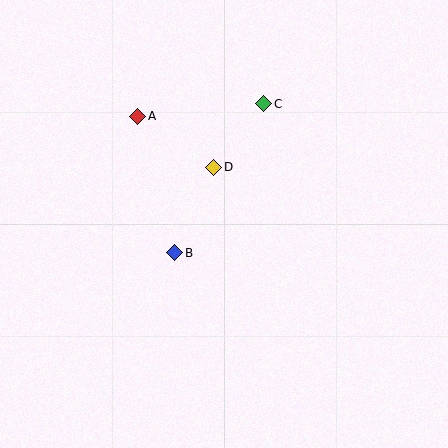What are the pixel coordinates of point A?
Point A is at (138, 116).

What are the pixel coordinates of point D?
Point D is at (214, 167).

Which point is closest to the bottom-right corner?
Point B is closest to the bottom-right corner.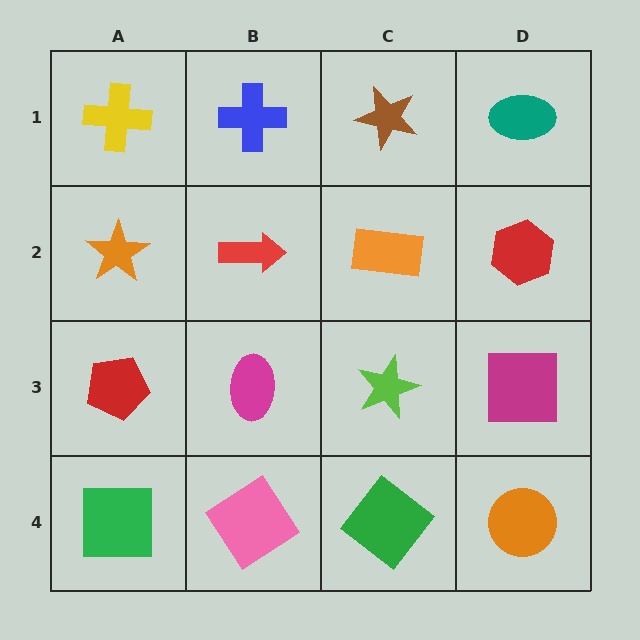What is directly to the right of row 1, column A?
A blue cross.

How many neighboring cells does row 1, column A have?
2.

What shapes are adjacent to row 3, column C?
An orange rectangle (row 2, column C), a green diamond (row 4, column C), a magenta ellipse (row 3, column B), a magenta square (row 3, column D).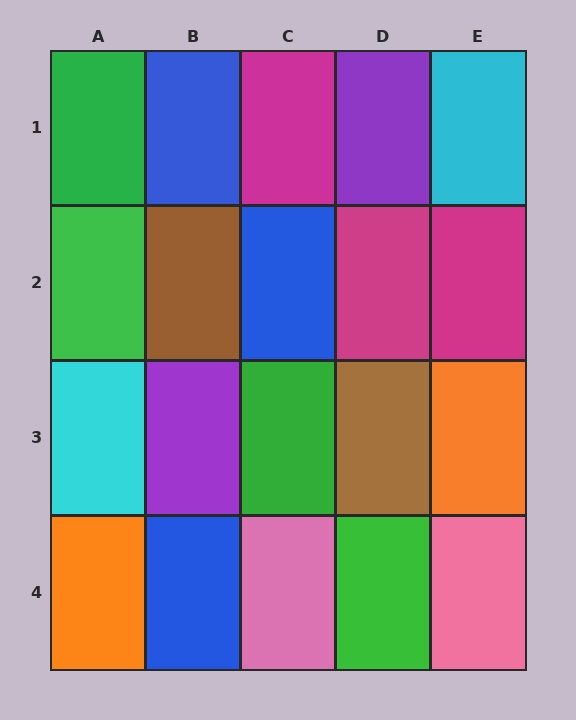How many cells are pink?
2 cells are pink.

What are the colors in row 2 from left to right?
Green, brown, blue, magenta, magenta.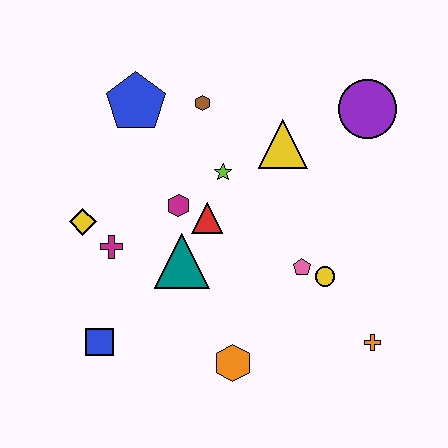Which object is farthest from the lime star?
The orange cross is farthest from the lime star.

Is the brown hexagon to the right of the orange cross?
No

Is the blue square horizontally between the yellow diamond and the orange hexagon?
Yes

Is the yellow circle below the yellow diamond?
Yes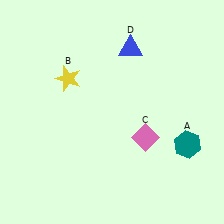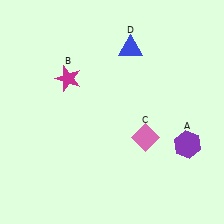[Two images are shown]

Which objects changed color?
A changed from teal to purple. B changed from yellow to magenta.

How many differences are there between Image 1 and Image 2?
There are 2 differences between the two images.